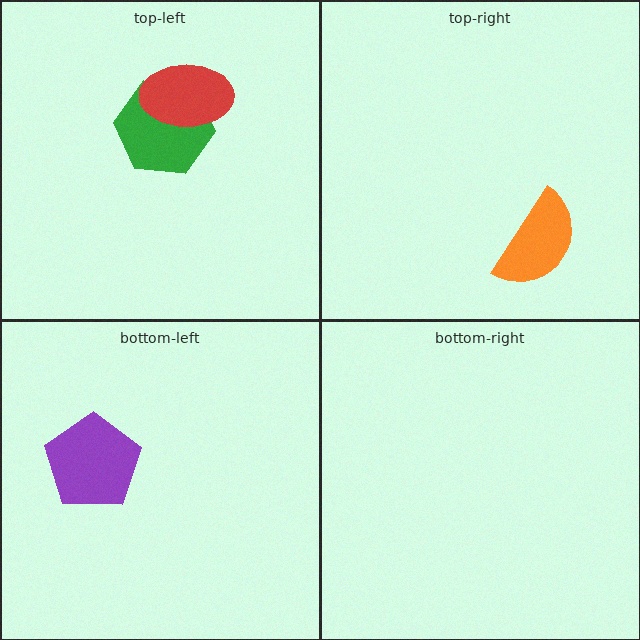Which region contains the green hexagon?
The top-left region.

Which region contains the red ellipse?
The top-left region.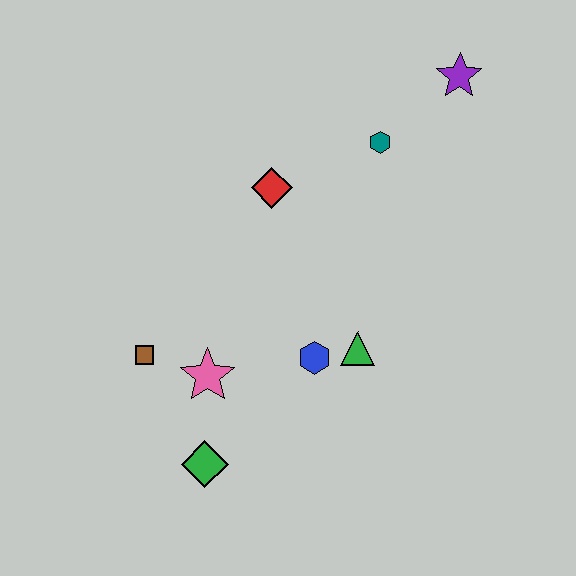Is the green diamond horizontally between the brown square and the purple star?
Yes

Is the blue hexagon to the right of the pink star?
Yes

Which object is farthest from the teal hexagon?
The green diamond is farthest from the teal hexagon.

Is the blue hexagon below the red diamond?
Yes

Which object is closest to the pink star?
The brown square is closest to the pink star.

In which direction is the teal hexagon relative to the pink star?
The teal hexagon is above the pink star.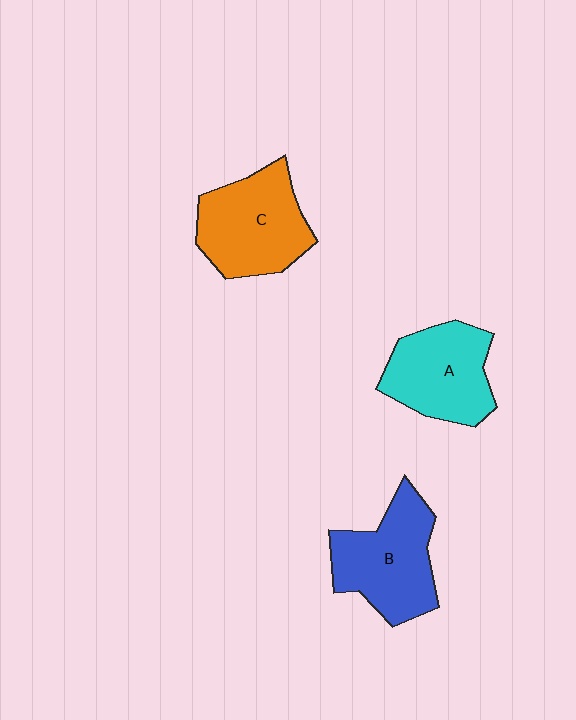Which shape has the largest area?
Shape C (orange).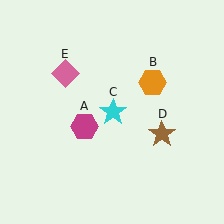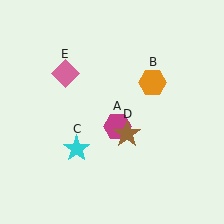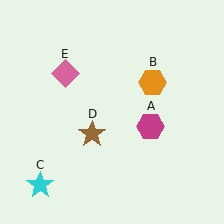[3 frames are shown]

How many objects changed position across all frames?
3 objects changed position: magenta hexagon (object A), cyan star (object C), brown star (object D).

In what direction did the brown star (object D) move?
The brown star (object D) moved left.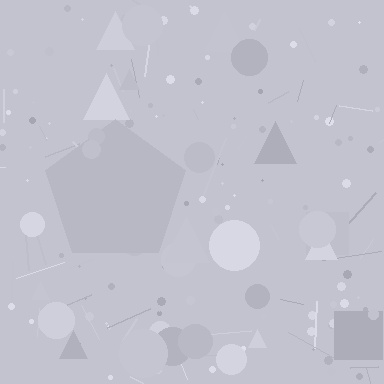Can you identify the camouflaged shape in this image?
The camouflaged shape is a pentagon.